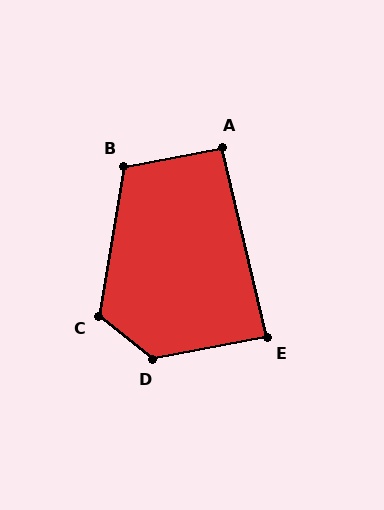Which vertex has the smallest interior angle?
E, at approximately 88 degrees.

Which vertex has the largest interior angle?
D, at approximately 131 degrees.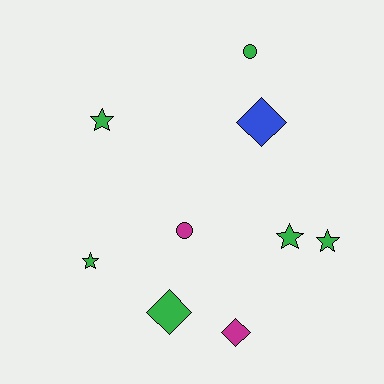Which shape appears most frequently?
Star, with 4 objects.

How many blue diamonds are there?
There is 1 blue diamond.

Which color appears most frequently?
Green, with 6 objects.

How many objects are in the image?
There are 9 objects.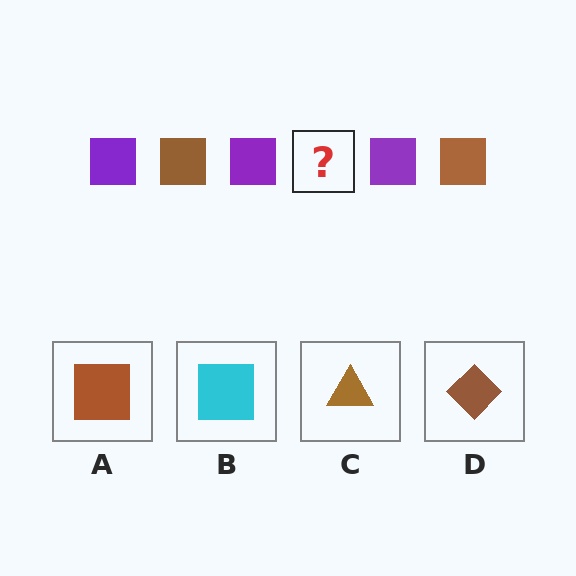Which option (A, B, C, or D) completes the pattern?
A.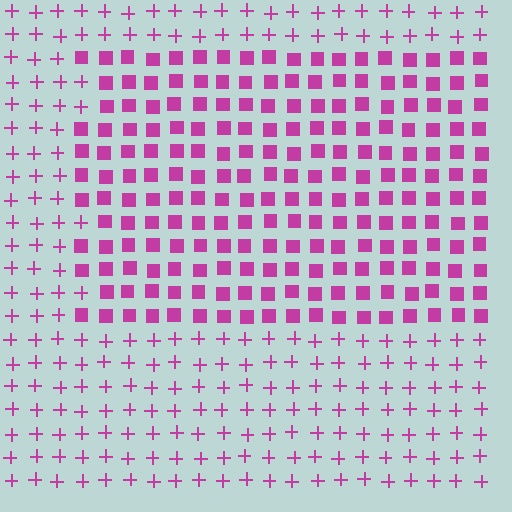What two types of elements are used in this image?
The image uses squares inside the rectangle region and plus signs outside it.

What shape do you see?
I see a rectangle.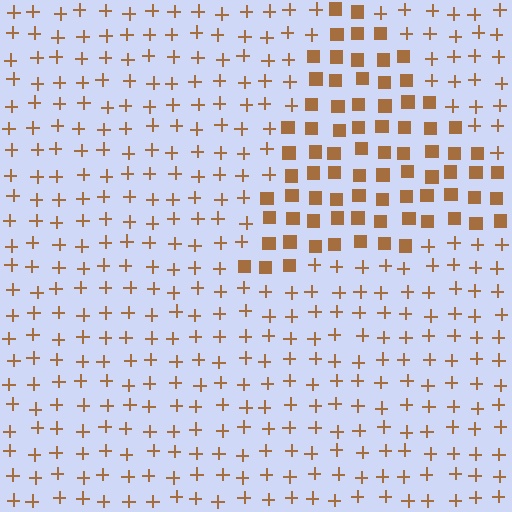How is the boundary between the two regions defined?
The boundary is defined by a change in element shape: squares inside vs. plus signs outside. All elements share the same color and spacing.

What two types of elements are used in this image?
The image uses squares inside the triangle region and plus signs outside it.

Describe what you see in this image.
The image is filled with small brown elements arranged in a uniform grid. A triangle-shaped region contains squares, while the surrounding area contains plus signs. The boundary is defined purely by the change in element shape.